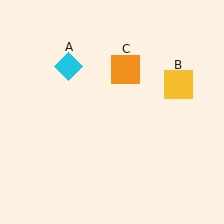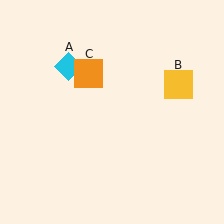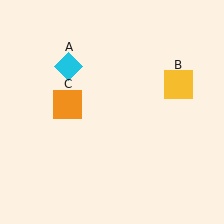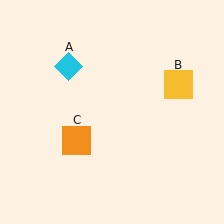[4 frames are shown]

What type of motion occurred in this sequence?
The orange square (object C) rotated counterclockwise around the center of the scene.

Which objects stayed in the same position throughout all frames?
Cyan diamond (object A) and yellow square (object B) remained stationary.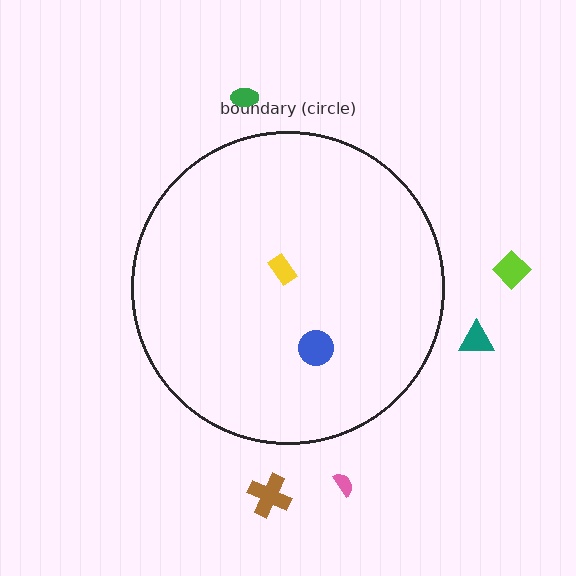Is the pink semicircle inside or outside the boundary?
Outside.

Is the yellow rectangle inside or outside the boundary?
Inside.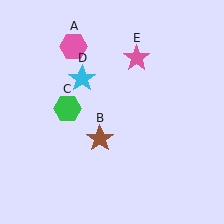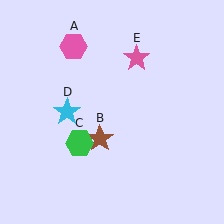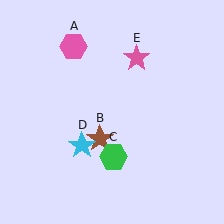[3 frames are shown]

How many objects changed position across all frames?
2 objects changed position: green hexagon (object C), cyan star (object D).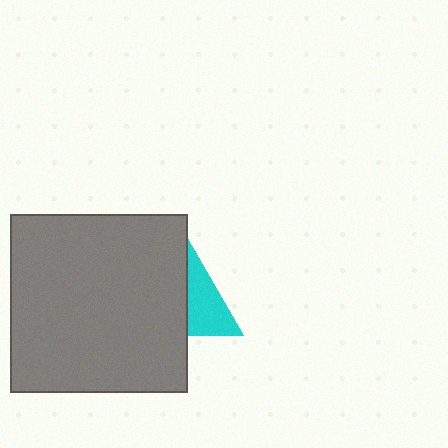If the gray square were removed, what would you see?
You would see the complete cyan triangle.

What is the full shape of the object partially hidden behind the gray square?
The partially hidden object is a cyan triangle.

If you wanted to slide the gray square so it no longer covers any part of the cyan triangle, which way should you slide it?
Slide it left — that is the most direct way to separate the two shapes.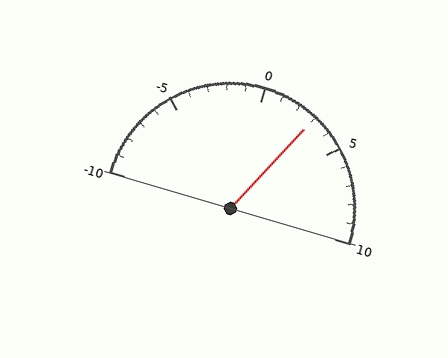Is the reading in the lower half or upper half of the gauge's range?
The reading is in the upper half of the range (-10 to 10).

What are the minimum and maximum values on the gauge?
The gauge ranges from -10 to 10.